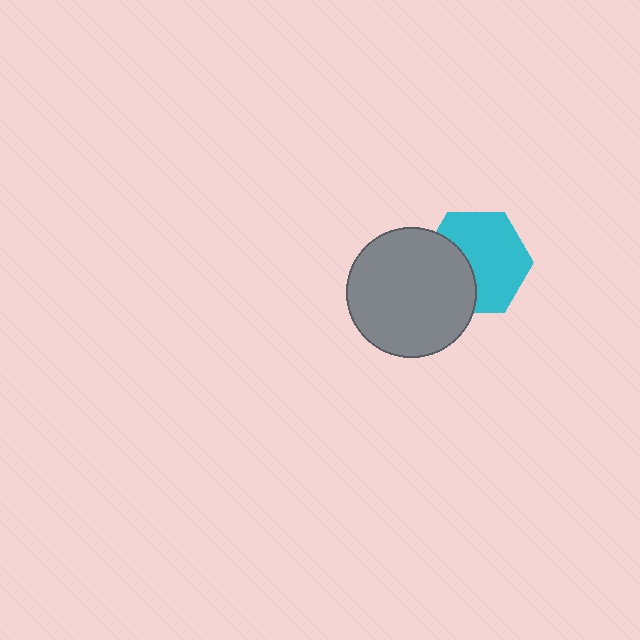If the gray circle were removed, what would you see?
You would see the complete cyan hexagon.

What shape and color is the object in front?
The object in front is a gray circle.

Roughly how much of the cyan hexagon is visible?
Most of it is visible (roughly 65%).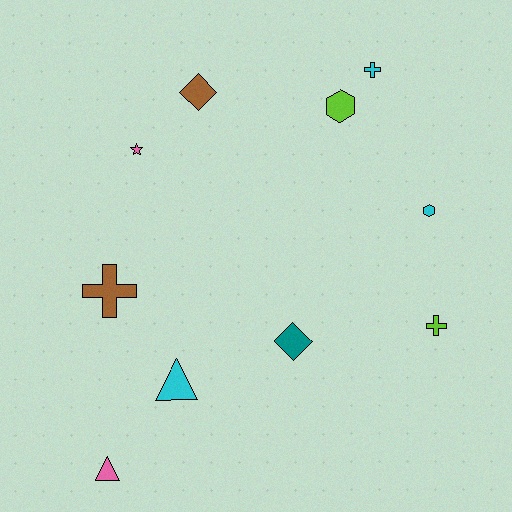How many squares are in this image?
There are no squares.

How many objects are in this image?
There are 10 objects.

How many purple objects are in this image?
There are no purple objects.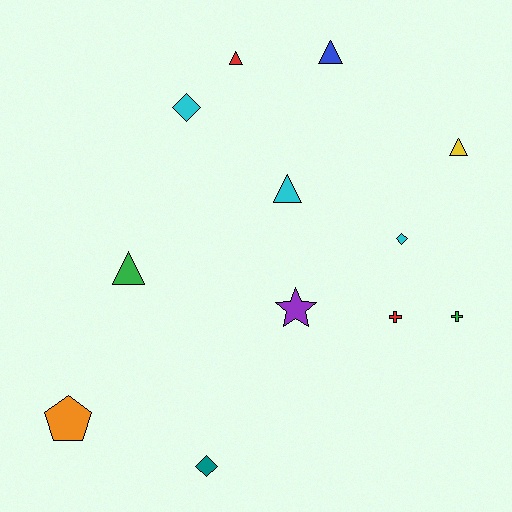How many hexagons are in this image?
There are no hexagons.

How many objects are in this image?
There are 12 objects.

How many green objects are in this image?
There are 2 green objects.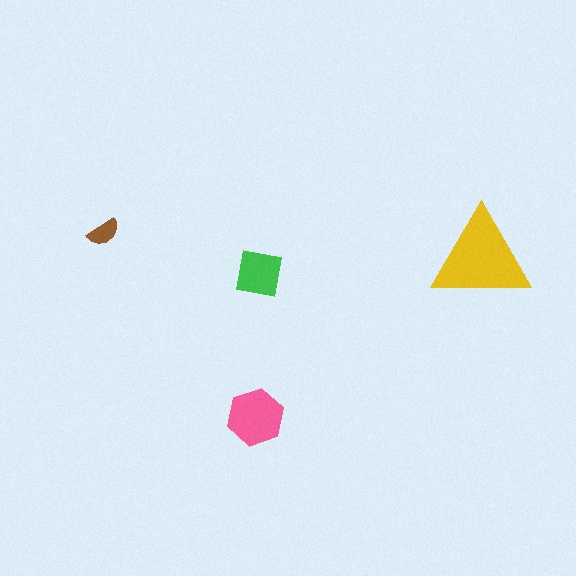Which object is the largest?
The yellow triangle.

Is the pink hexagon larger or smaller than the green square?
Larger.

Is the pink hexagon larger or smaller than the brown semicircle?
Larger.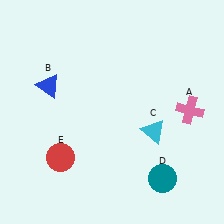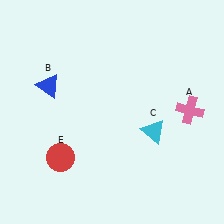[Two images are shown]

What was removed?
The teal circle (D) was removed in Image 2.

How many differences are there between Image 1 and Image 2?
There is 1 difference between the two images.